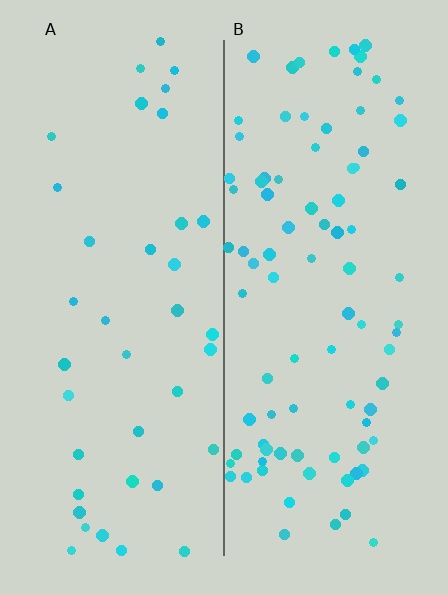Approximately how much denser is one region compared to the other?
Approximately 2.3× — region B over region A.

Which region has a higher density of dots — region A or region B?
B (the right).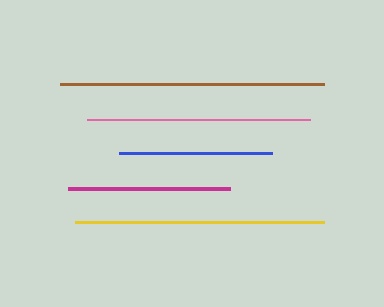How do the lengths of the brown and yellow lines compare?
The brown and yellow lines are approximately the same length.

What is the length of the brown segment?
The brown segment is approximately 264 pixels long.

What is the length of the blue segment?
The blue segment is approximately 153 pixels long.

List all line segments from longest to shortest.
From longest to shortest: brown, yellow, pink, magenta, blue.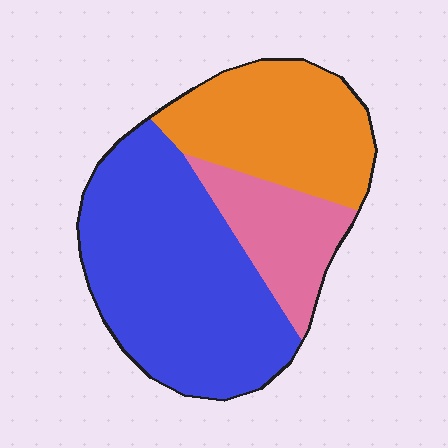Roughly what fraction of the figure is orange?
Orange takes up between a quarter and a half of the figure.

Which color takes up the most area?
Blue, at roughly 50%.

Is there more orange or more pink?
Orange.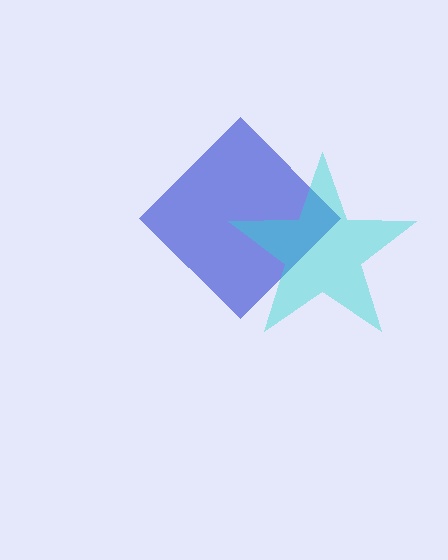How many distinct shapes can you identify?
There are 2 distinct shapes: a blue diamond, a cyan star.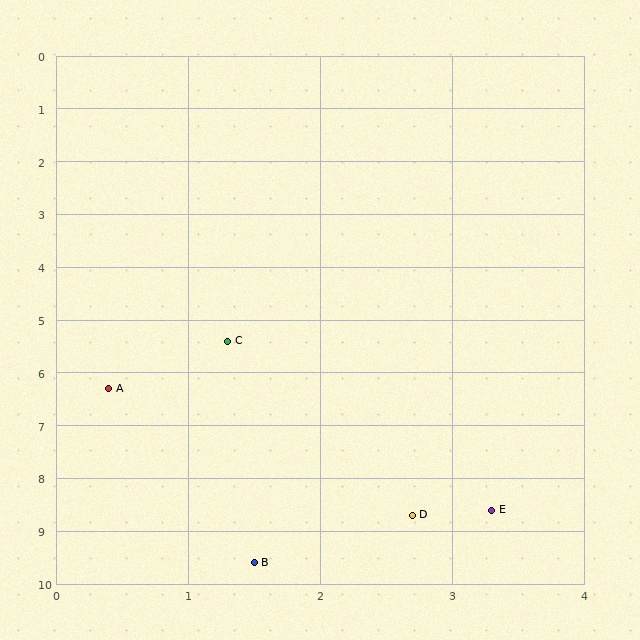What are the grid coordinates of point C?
Point C is at approximately (1.3, 5.4).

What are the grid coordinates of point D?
Point D is at approximately (2.7, 8.7).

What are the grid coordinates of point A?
Point A is at approximately (0.4, 6.3).